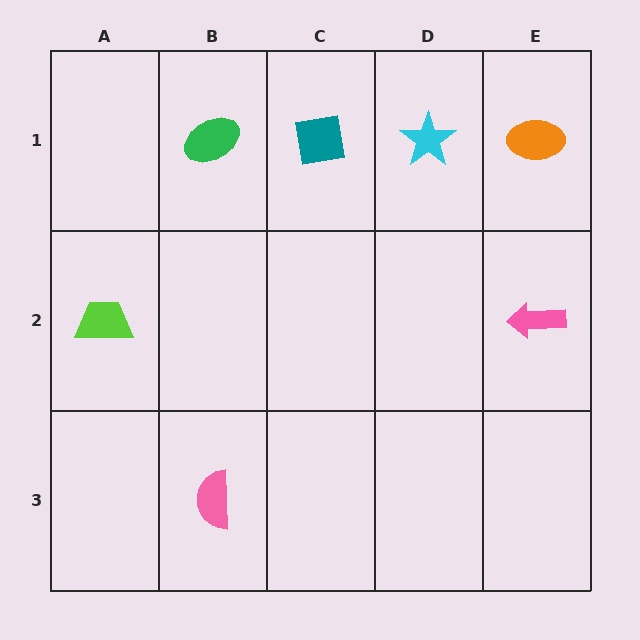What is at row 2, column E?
A pink arrow.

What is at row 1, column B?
A green ellipse.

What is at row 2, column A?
A lime trapezoid.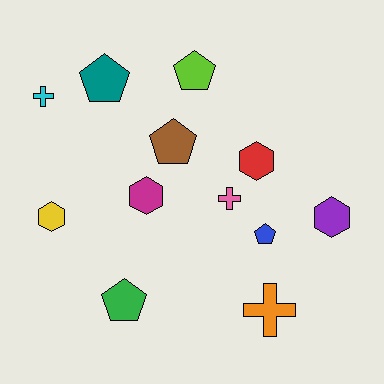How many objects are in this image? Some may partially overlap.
There are 12 objects.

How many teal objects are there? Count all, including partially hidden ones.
There is 1 teal object.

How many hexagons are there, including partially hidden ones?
There are 4 hexagons.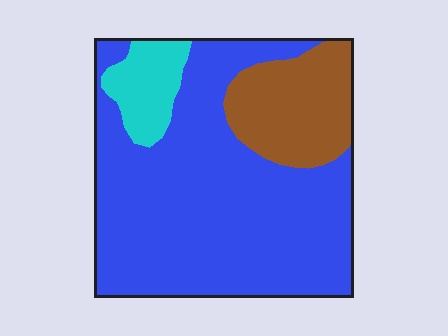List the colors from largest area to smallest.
From largest to smallest: blue, brown, cyan.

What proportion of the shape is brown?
Brown takes up about one fifth (1/5) of the shape.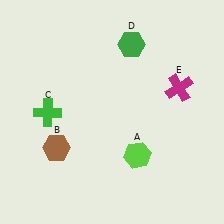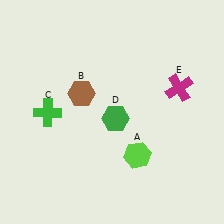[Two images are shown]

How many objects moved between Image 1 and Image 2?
2 objects moved between the two images.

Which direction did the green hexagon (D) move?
The green hexagon (D) moved down.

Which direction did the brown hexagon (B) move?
The brown hexagon (B) moved up.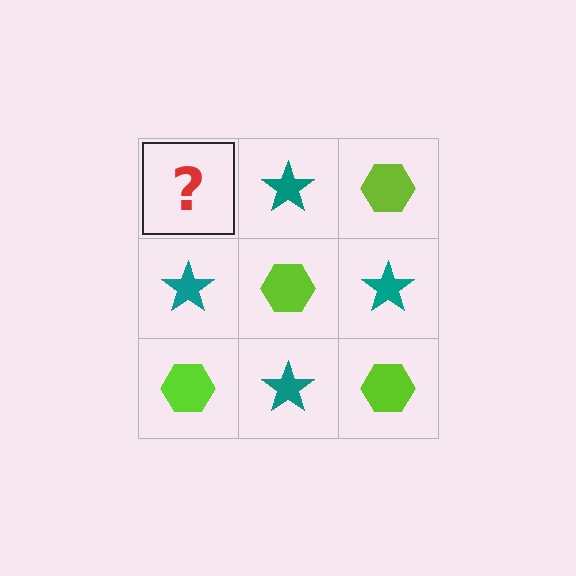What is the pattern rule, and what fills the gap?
The rule is that it alternates lime hexagon and teal star in a checkerboard pattern. The gap should be filled with a lime hexagon.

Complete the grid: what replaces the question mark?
The question mark should be replaced with a lime hexagon.